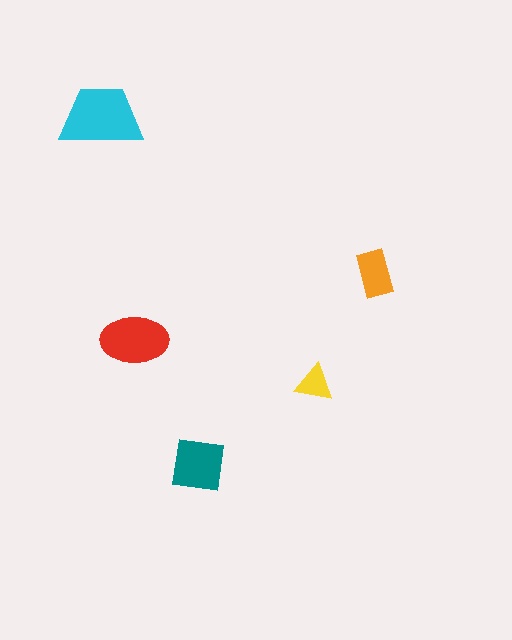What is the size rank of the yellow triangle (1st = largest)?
5th.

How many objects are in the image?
There are 5 objects in the image.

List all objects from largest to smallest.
The cyan trapezoid, the red ellipse, the teal square, the orange rectangle, the yellow triangle.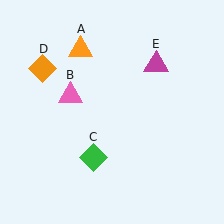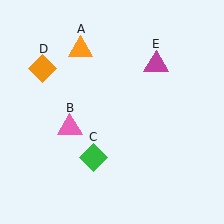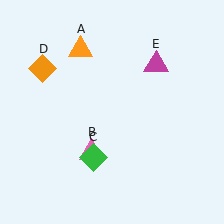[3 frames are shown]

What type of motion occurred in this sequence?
The pink triangle (object B) rotated counterclockwise around the center of the scene.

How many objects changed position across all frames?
1 object changed position: pink triangle (object B).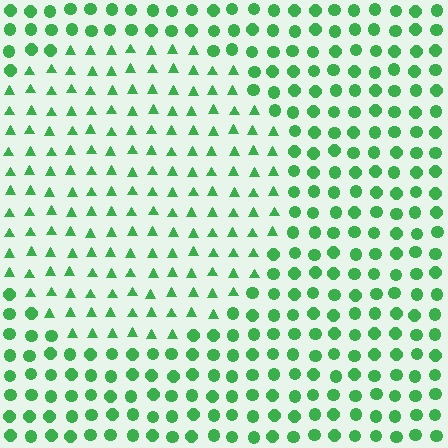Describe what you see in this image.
The image is filled with small green elements arranged in a uniform grid. A circle-shaped region contains triangles, while the surrounding area contains circles. The boundary is defined purely by the change in element shape.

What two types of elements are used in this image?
The image uses triangles inside the circle region and circles outside it.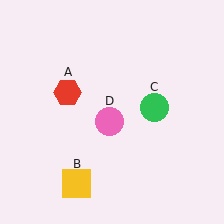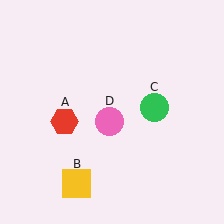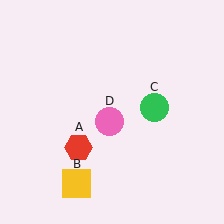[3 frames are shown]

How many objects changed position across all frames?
1 object changed position: red hexagon (object A).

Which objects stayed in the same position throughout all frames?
Yellow square (object B) and green circle (object C) and pink circle (object D) remained stationary.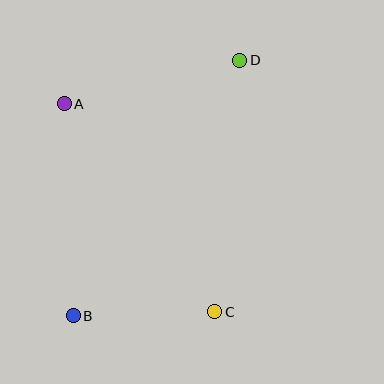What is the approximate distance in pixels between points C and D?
The distance between C and D is approximately 252 pixels.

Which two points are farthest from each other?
Points B and D are farthest from each other.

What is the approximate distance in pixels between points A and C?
The distance between A and C is approximately 257 pixels.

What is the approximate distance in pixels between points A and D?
The distance between A and D is approximately 181 pixels.